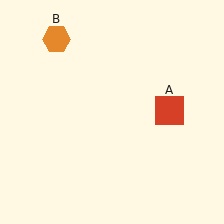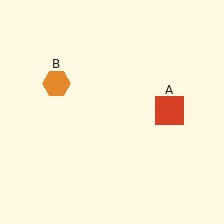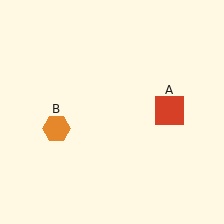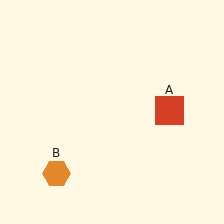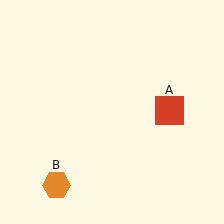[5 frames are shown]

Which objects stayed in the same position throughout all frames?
Red square (object A) remained stationary.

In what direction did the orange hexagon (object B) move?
The orange hexagon (object B) moved down.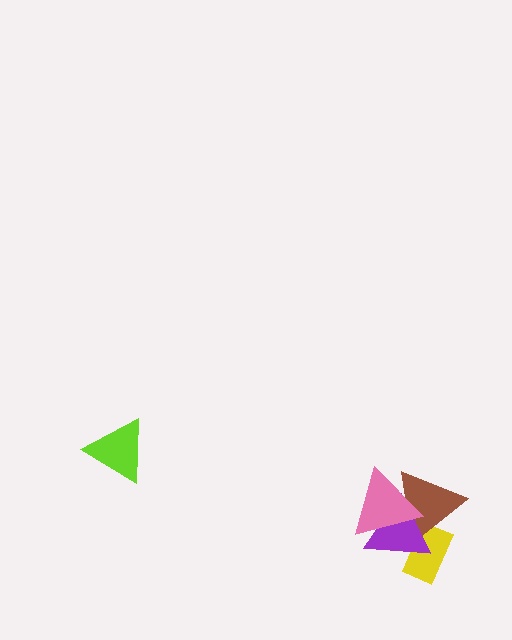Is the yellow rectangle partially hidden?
Yes, it is partially covered by another shape.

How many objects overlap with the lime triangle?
0 objects overlap with the lime triangle.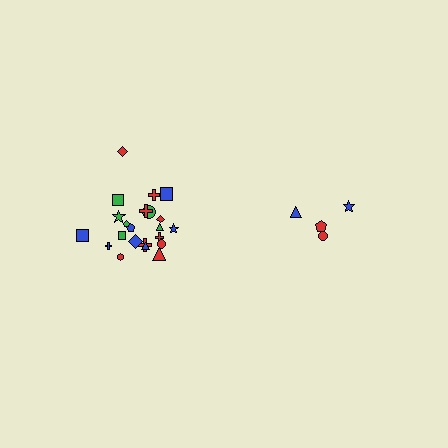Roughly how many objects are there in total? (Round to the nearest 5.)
Roughly 25 objects in total.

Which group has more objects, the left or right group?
The left group.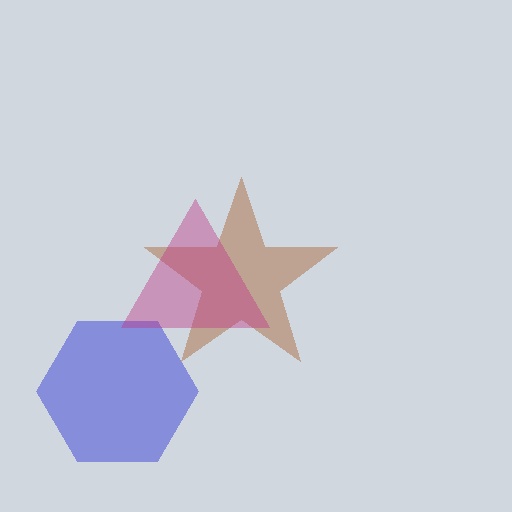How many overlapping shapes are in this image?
There are 3 overlapping shapes in the image.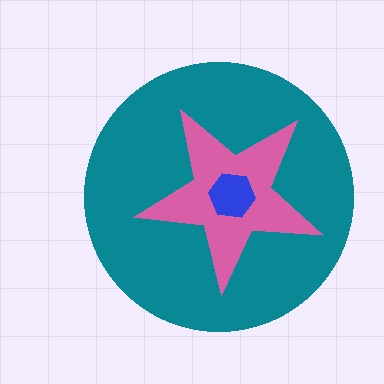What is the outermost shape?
The teal circle.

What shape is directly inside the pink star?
The blue hexagon.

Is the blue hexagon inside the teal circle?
Yes.